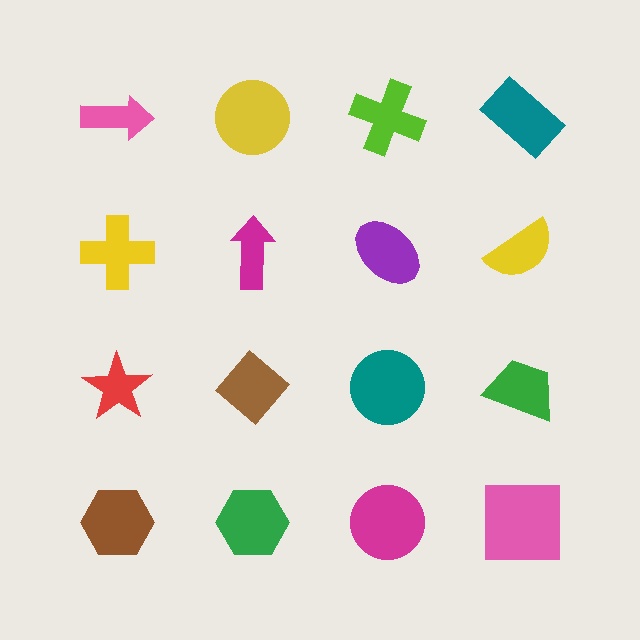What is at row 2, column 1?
A yellow cross.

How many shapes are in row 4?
4 shapes.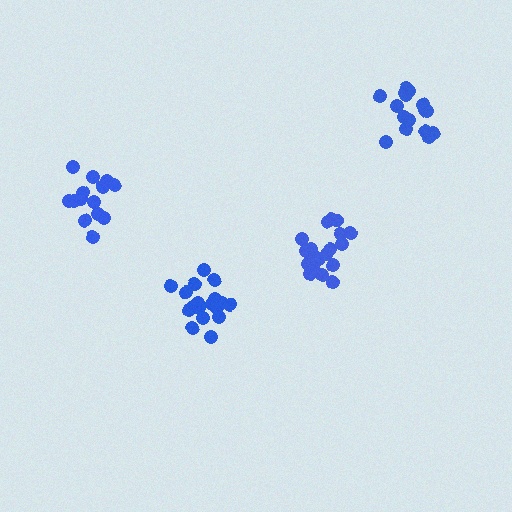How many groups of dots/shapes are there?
There are 4 groups.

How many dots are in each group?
Group 1: 20 dots, Group 2: 20 dots, Group 3: 17 dots, Group 4: 14 dots (71 total).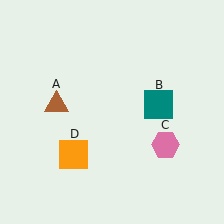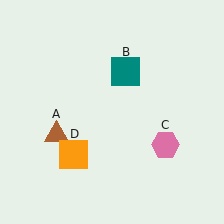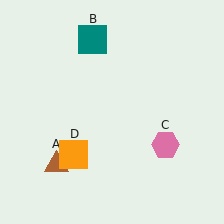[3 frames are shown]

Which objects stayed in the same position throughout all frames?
Pink hexagon (object C) and orange square (object D) remained stationary.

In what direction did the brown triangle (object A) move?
The brown triangle (object A) moved down.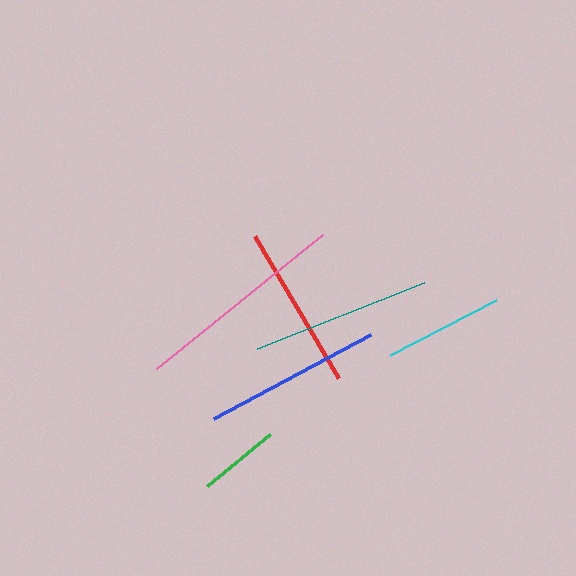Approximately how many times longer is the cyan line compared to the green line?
The cyan line is approximately 1.5 times the length of the green line.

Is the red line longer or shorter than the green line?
The red line is longer than the green line.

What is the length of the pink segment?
The pink segment is approximately 213 pixels long.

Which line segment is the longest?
The pink line is the longest at approximately 213 pixels.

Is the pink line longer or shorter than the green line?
The pink line is longer than the green line.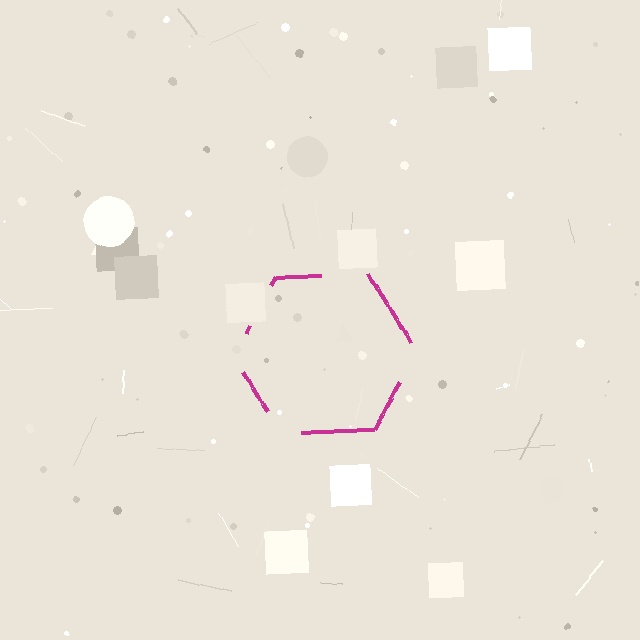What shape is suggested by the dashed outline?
The dashed outline suggests a hexagon.